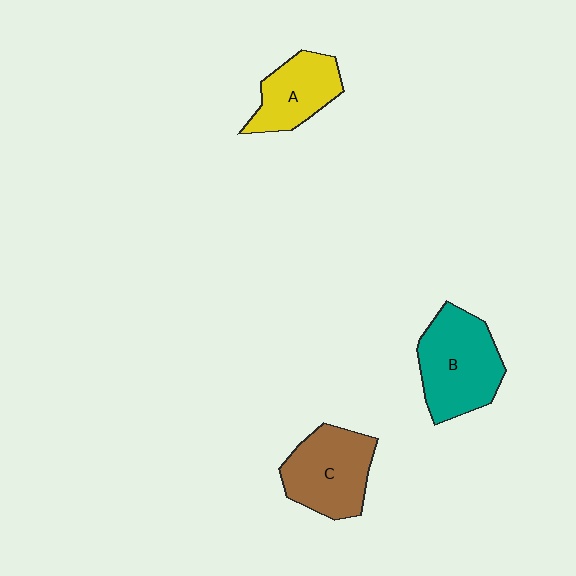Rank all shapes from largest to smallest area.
From largest to smallest: B (teal), C (brown), A (yellow).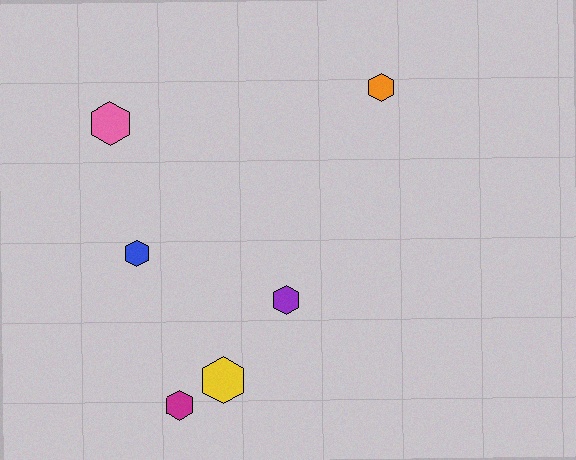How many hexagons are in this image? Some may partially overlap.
There are 6 hexagons.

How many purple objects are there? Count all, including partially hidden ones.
There is 1 purple object.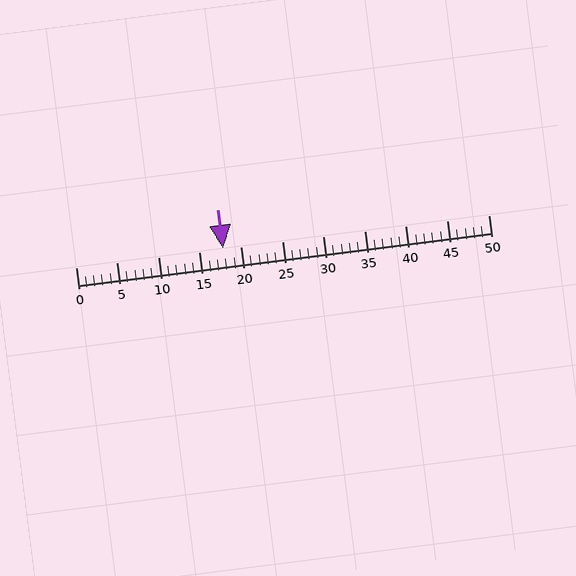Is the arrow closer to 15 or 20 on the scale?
The arrow is closer to 20.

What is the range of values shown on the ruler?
The ruler shows values from 0 to 50.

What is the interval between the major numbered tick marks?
The major tick marks are spaced 5 units apart.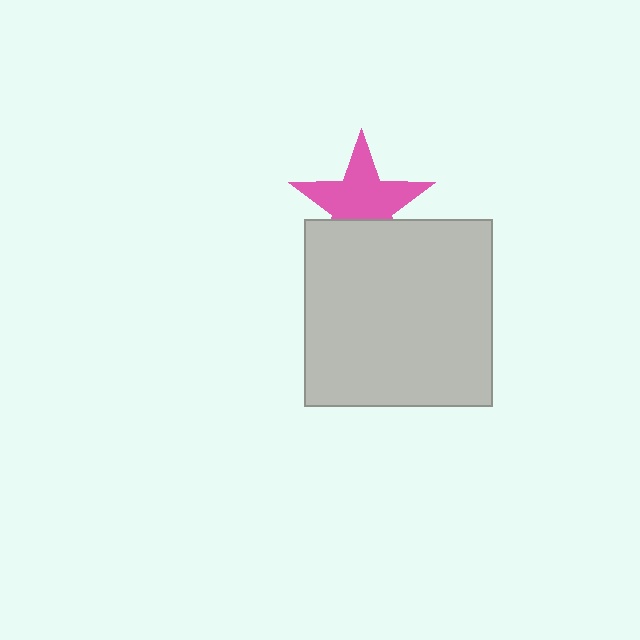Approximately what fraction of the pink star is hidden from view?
Roughly 33% of the pink star is hidden behind the light gray square.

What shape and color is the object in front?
The object in front is a light gray square.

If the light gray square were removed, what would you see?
You would see the complete pink star.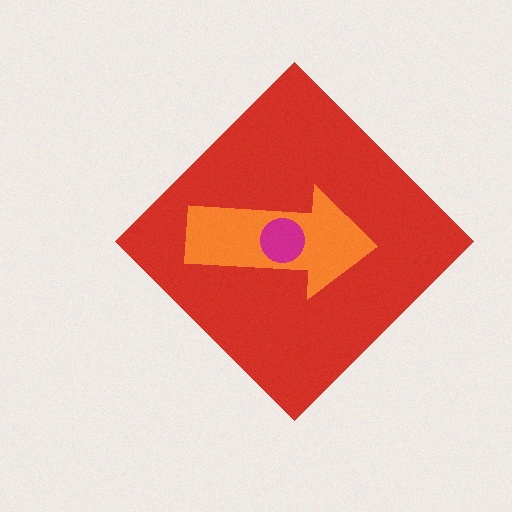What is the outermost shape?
The red diamond.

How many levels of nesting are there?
3.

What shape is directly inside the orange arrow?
The magenta circle.